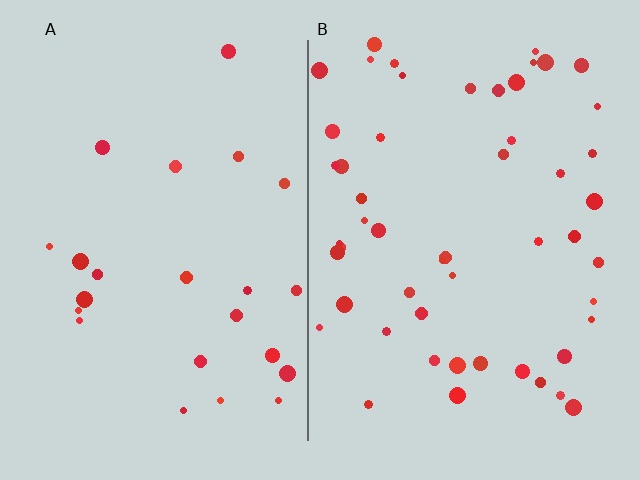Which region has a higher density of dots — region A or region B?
B (the right).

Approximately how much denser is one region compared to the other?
Approximately 2.2× — region B over region A.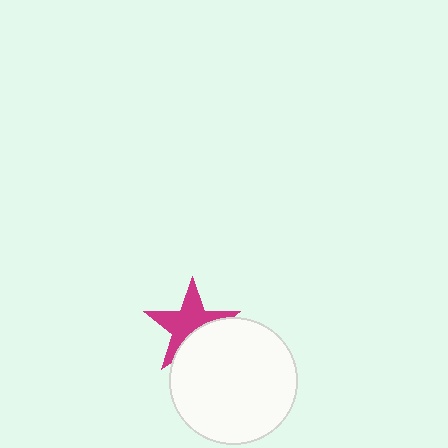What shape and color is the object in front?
The object in front is a white circle.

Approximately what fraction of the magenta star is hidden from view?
Roughly 36% of the magenta star is hidden behind the white circle.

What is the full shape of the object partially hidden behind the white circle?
The partially hidden object is a magenta star.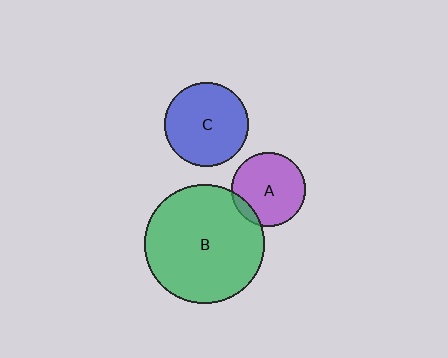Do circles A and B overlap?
Yes.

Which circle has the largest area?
Circle B (green).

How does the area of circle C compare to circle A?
Approximately 1.3 times.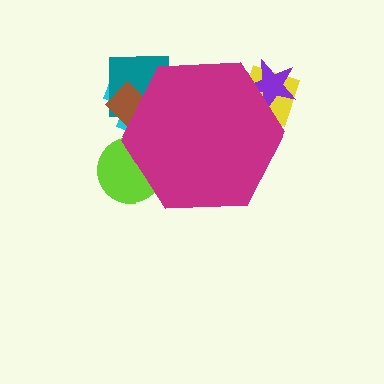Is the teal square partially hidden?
Yes, the teal square is partially hidden behind the magenta hexagon.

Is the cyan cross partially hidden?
Yes, the cyan cross is partially hidden behind the magenta hexagon.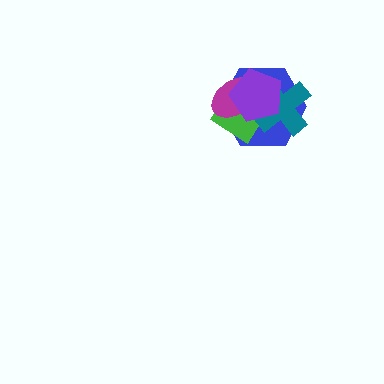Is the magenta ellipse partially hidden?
Yes, it is partially covered by another shape.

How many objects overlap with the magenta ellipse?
4 objects overlap with the magenta ellipse.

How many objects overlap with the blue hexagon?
4 objects overlap with the blue hexagon.